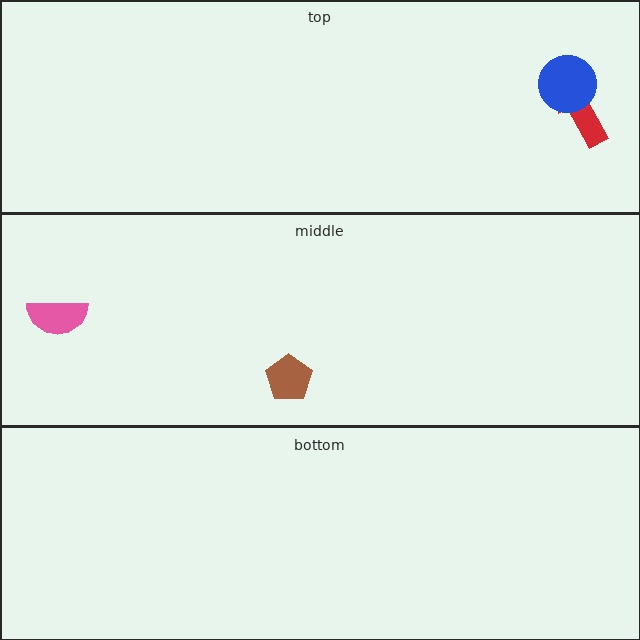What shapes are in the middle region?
The pink semicircle, the brown pentagon.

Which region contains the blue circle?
The top region.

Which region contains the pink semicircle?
The middle region.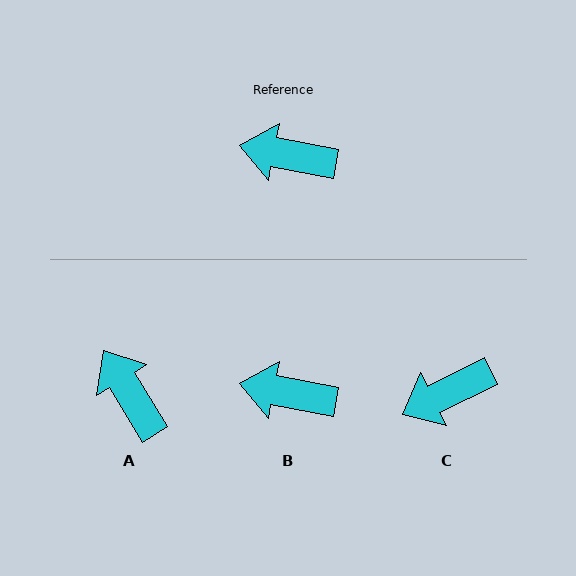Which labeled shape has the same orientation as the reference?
B.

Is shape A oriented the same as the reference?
No, it is off by about 48 degrees.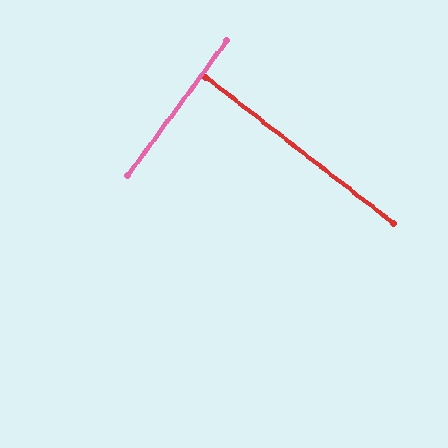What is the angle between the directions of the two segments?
Approximately 88 degrees.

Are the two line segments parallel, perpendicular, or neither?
Perpendicular — they meet at approximately 88°.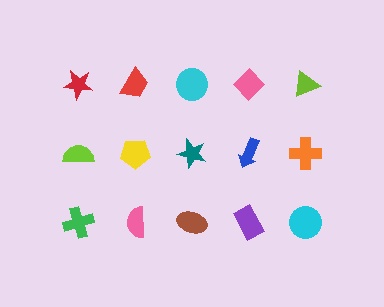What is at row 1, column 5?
A lime triangle.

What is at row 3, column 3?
A brown ellipse.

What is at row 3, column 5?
A cyan circle.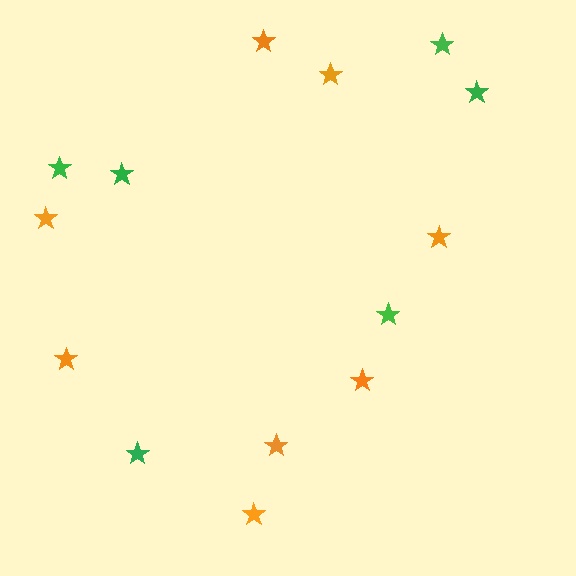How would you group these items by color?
There are 2 groups: one group of orange stars (8) and one group of green stars (6).